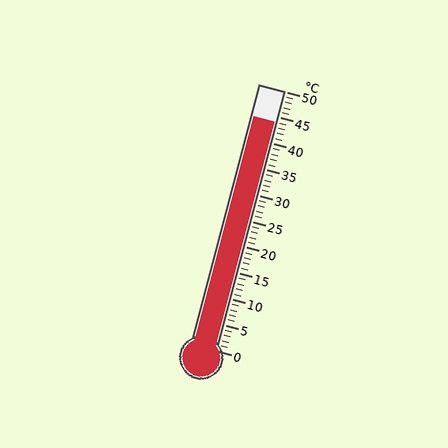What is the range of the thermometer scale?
The thermometer scale ranges from 0°C to 50°C.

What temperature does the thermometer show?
The thermometer shows approximately 44°C.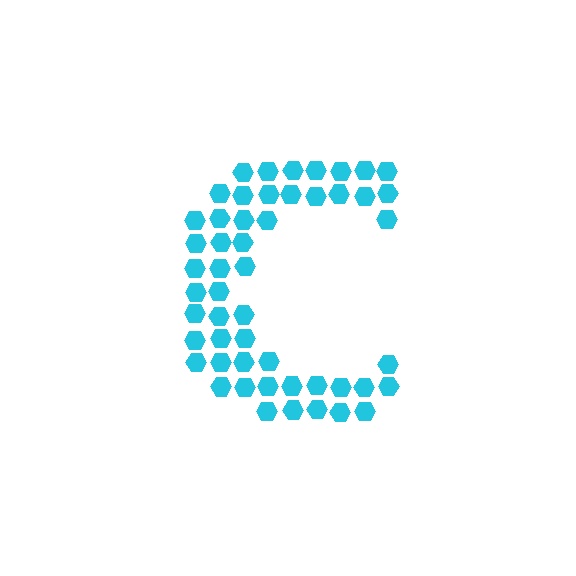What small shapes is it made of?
It is made of small hexagons.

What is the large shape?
The large shape is the letter C.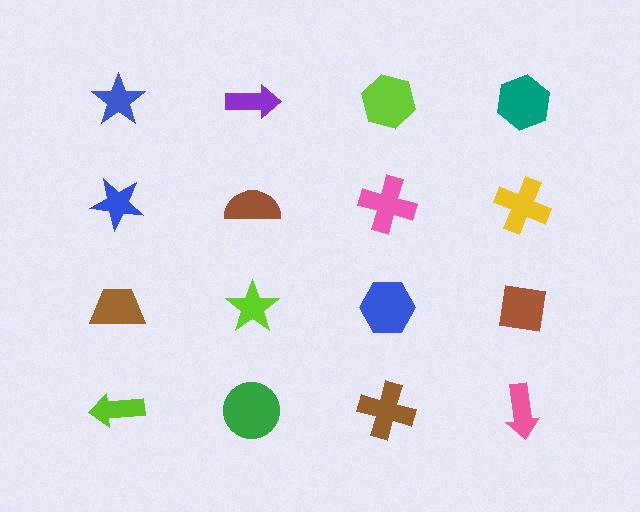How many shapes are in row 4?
4 shapes.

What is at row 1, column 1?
A blue star.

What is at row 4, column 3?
A brown cross.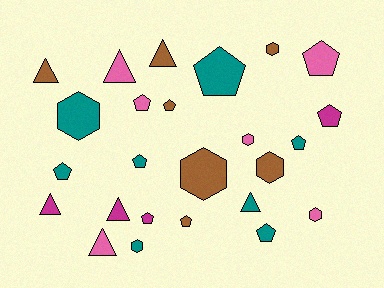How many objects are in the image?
There are 25 objects.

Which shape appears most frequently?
Pentagon, with 11 objects.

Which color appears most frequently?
Teal, with 8 objects.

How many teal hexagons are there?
There are 2 teal hexagons.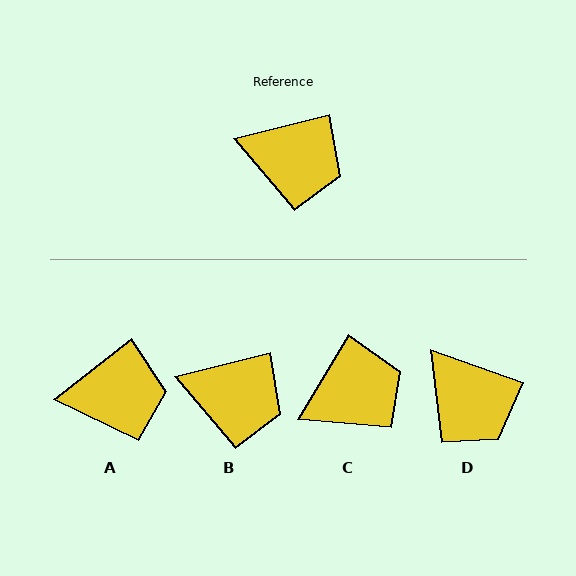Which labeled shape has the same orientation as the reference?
B.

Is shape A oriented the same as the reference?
No, it is off by about 24 degrees.